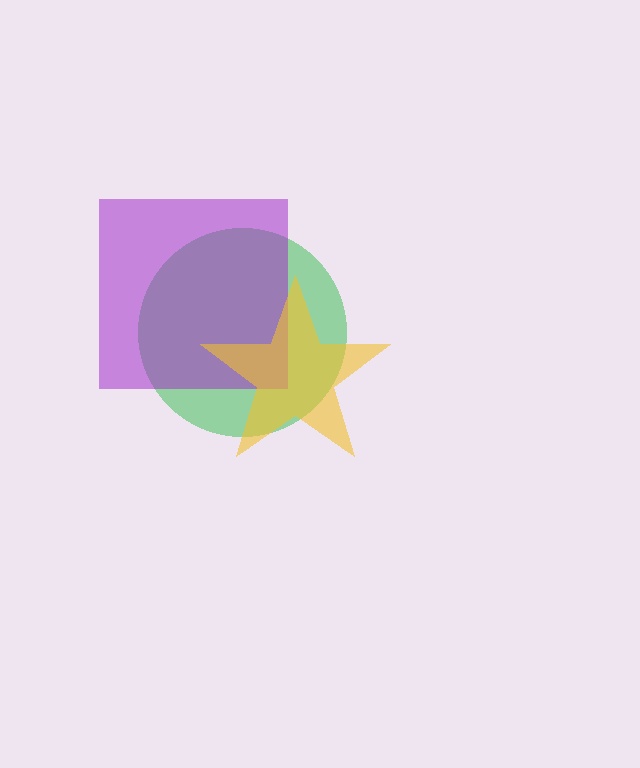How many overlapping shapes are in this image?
There are 3 overlapping shapes in the image.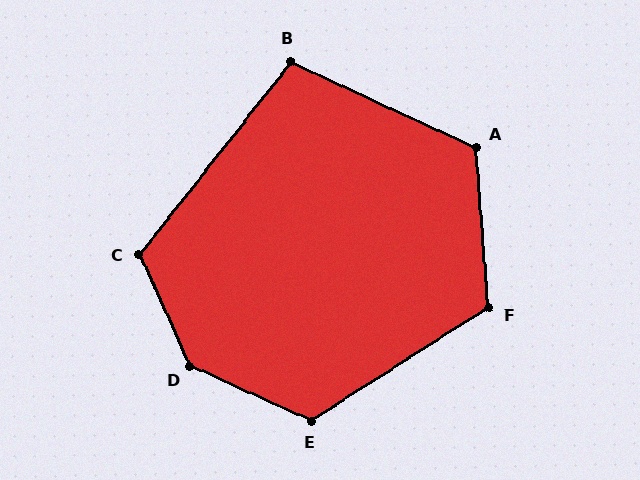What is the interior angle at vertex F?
Approximately 118 degrees (obtuse).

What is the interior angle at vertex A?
Approximately 119 degrees (obtuse).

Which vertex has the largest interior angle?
D, at approximately 139 degrees.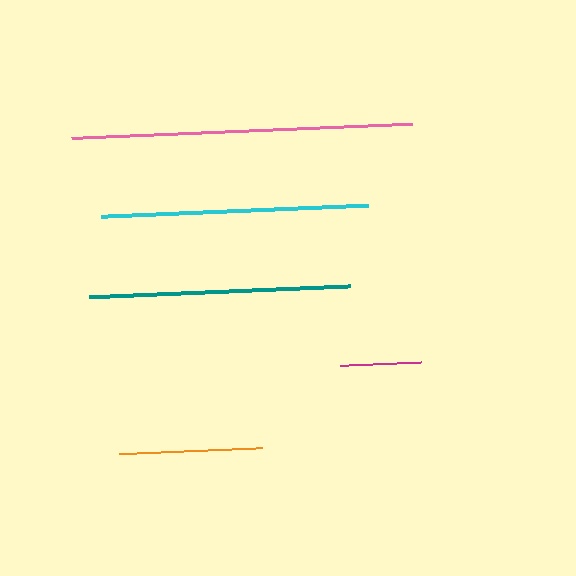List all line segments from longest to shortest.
From longest to shortest: pink, cyan, teal, orange, magenta.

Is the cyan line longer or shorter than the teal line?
The cyan line is longer than the teal line.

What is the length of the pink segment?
The pink segment is approximately 341 pixels long.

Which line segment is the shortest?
The magenta line is the shortest at approximately 81 pixels.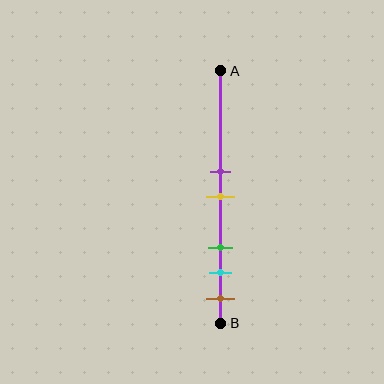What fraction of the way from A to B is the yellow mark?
The yellow mark is approximately 50% (0.5) of the way from A to B.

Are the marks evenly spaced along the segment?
No, the marks are not evenly spaced.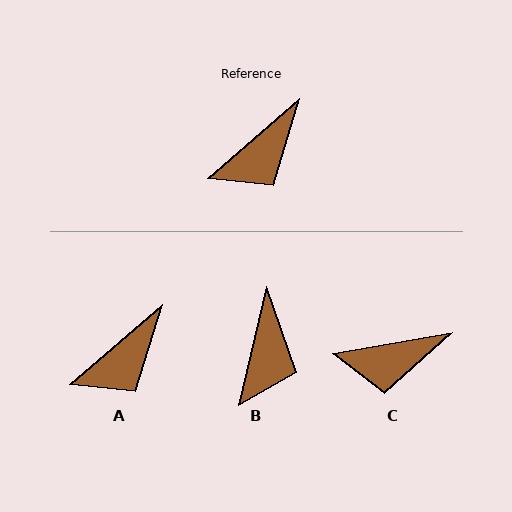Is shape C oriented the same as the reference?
No, it is off by about 31 degrees.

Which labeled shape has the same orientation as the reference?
A.